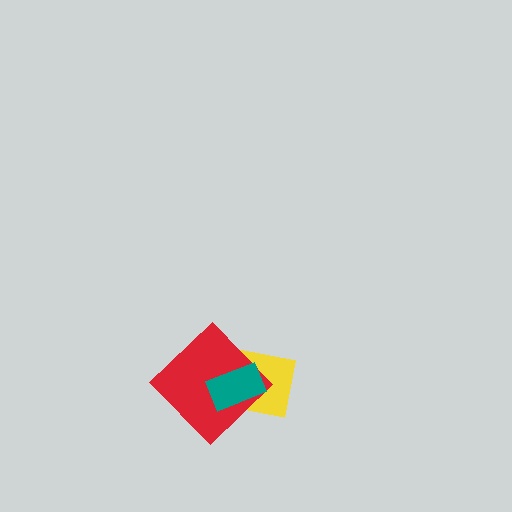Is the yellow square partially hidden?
Yes, it is partially covered by another shape.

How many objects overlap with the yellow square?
2 objects overlap with the yellow square.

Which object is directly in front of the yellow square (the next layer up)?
The red diamond is directly in front of the yellow square.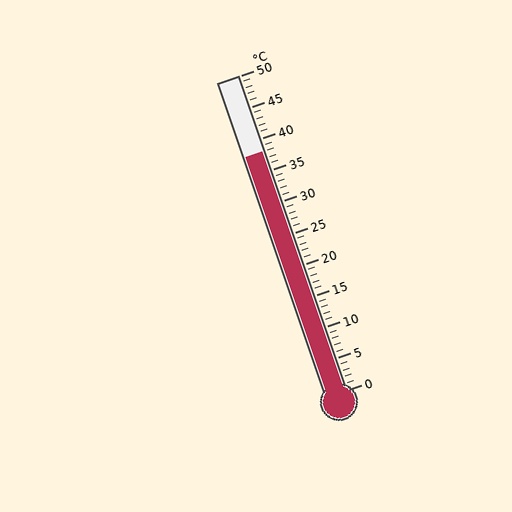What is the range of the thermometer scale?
The thermometer scale ranges from 0°C to 50°C.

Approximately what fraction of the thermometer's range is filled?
The thermometer is filled to approximately 75% of its range.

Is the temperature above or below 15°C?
The temperature is above 15°C.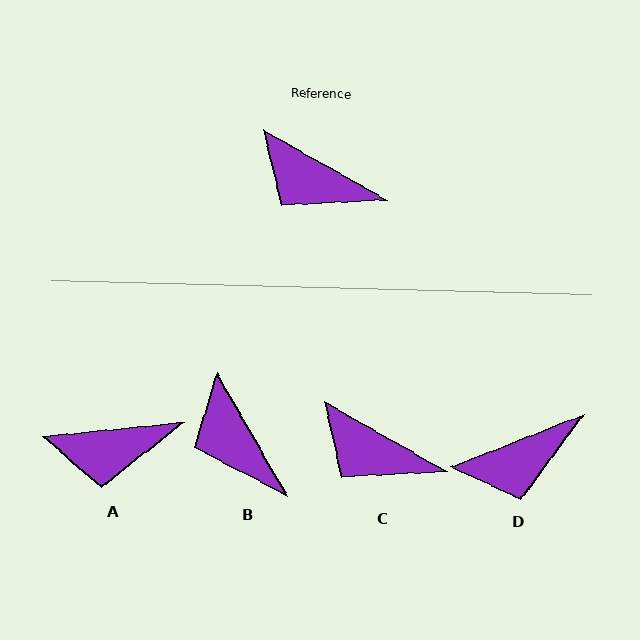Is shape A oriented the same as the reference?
No, it is off by about 36 degrees.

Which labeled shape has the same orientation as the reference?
C.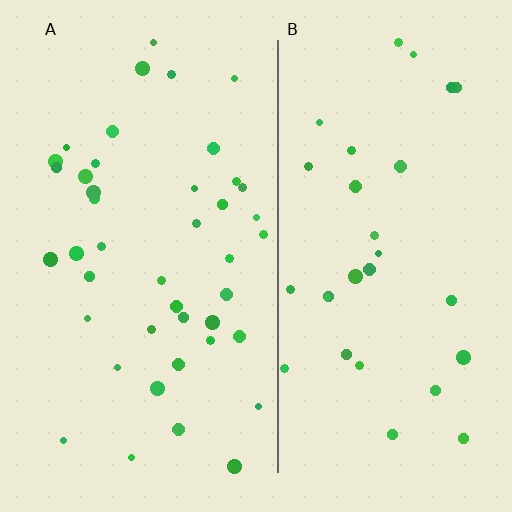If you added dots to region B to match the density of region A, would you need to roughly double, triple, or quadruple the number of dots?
Approximately double.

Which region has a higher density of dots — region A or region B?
A (the left).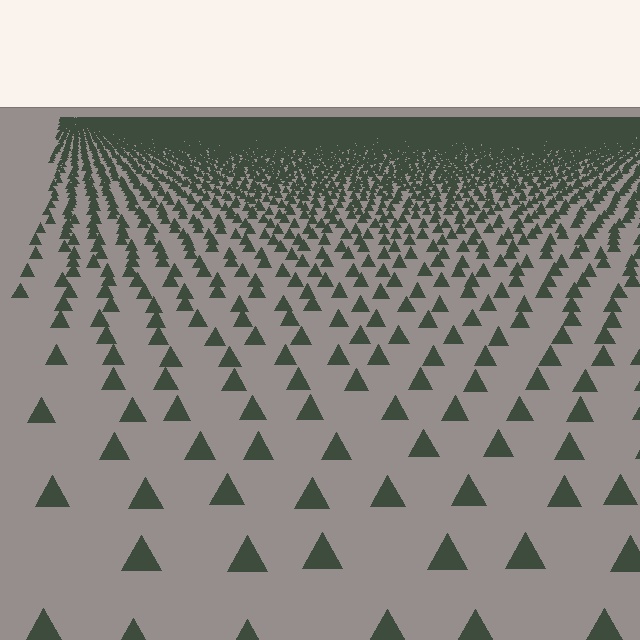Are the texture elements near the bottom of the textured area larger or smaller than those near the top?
Larger. Near the bottom, elements are closer to the viewer and appear at a bigger on-screen size.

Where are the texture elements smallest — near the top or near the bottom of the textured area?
Near the top.